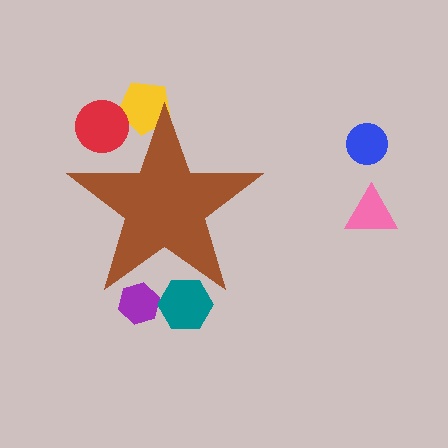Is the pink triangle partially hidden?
No, the pink triangle is fully visible.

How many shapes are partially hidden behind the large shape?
4 shapes are partially hidden.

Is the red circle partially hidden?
Yes, the red circle is partially hidden behind the brown star.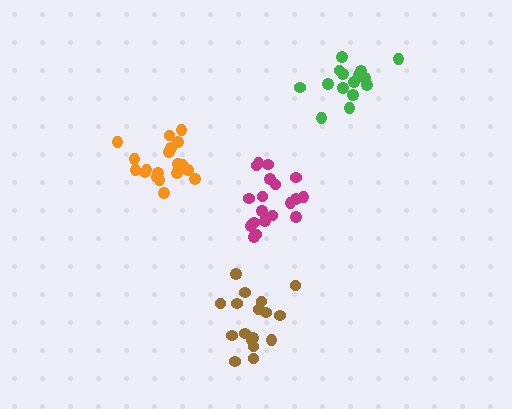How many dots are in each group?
Group 1: 19 dots, Group 2: 15 dots, Group 3: 17 dots, Group 4: 19 dots (70 total).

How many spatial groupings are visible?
There are 4 spatial groupings.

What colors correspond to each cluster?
The clusters are colored: magenta, green, brown, orange.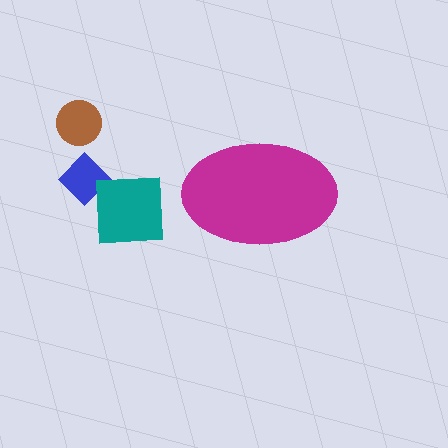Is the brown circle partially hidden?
No, the brown circle is fully visible.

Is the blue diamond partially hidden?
No, the blue diamond is fully visible.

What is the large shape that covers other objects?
A magenta ellipse.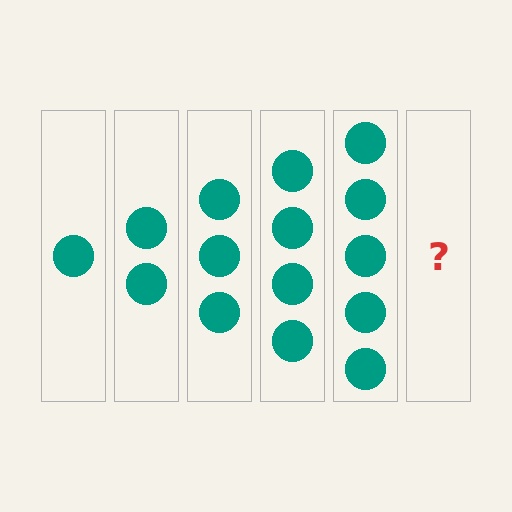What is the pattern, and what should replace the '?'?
The pattern is that each step adds one more circle. The '?' should be 6 circles.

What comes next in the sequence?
The next element should be 6 circles.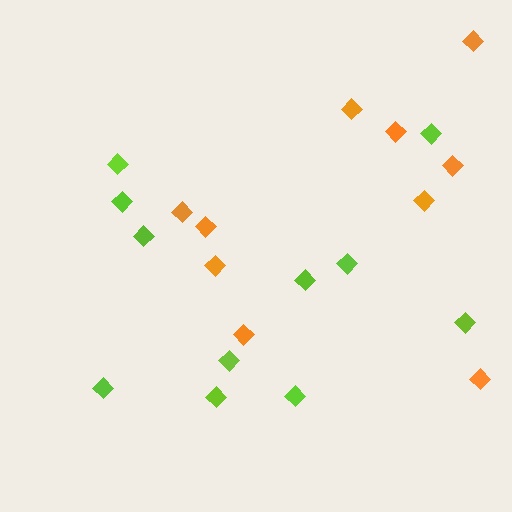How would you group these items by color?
There are 2 groups: one group of lime diamonds (11) and one group of orange diamonds (10).